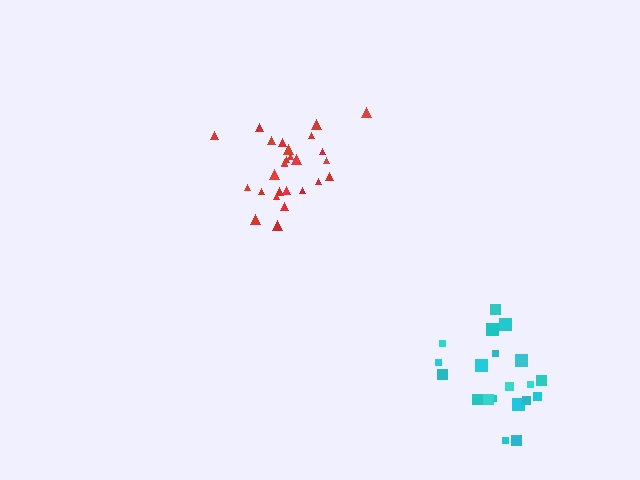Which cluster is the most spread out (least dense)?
Cyan.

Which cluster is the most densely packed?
Red.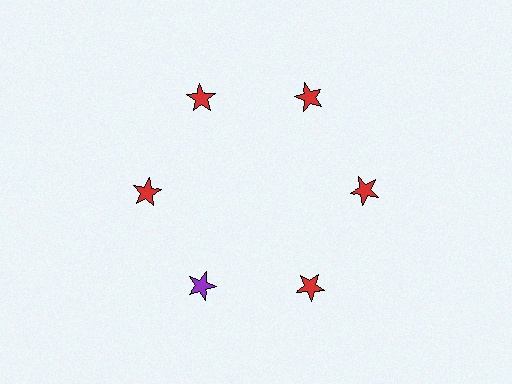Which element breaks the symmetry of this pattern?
The purple star at roughly the 7 o'clock position breaks the symmetry. All other shapes are red stars.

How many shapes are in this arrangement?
There are 6 shapes arranged in a ring pattern.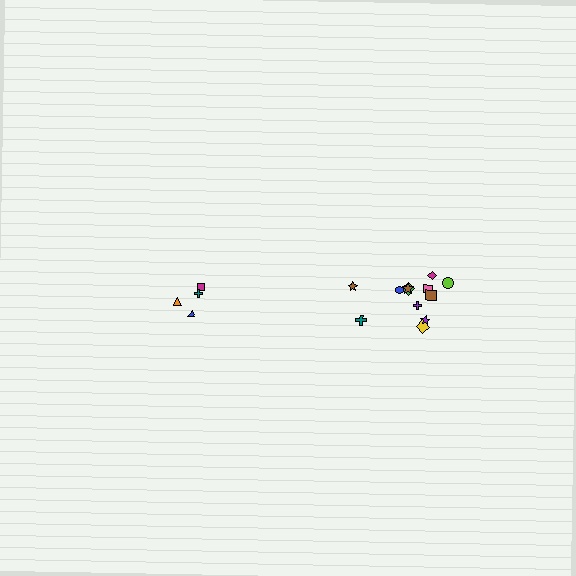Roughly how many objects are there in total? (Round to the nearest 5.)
Roughly 15 objects in total.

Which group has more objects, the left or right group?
The right group.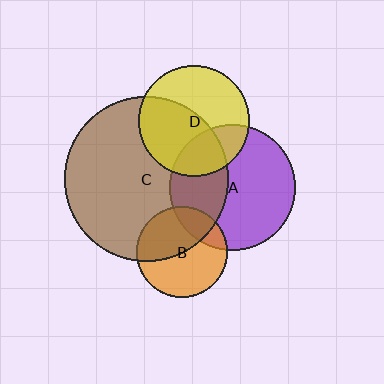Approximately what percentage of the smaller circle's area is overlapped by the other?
Approximately 45%.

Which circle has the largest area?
Circle C (brown).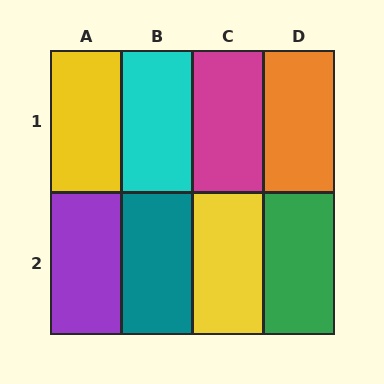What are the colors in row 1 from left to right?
Yellow, cyan, magenta, orange.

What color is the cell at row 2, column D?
Green.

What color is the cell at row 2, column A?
Purple.